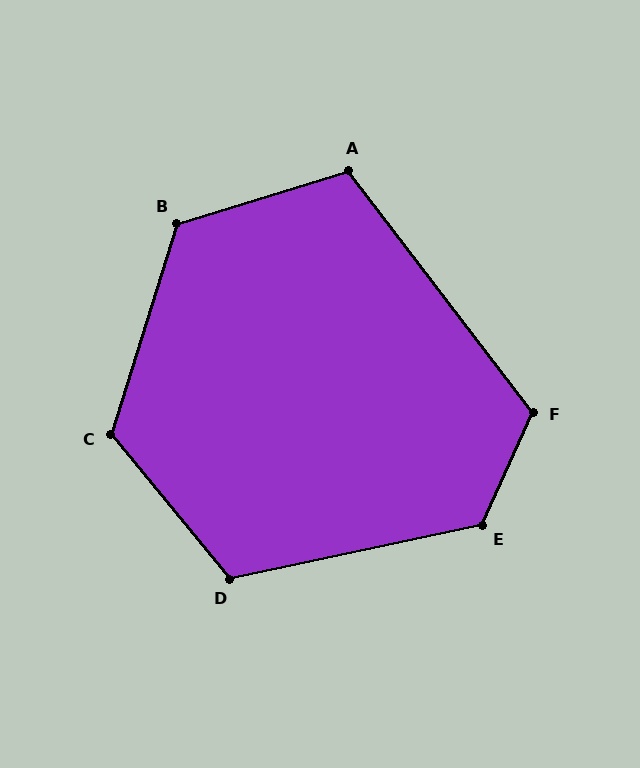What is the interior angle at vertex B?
Approximately 124 degrees (obtuse).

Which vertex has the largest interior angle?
E, at approximately 126 degrees.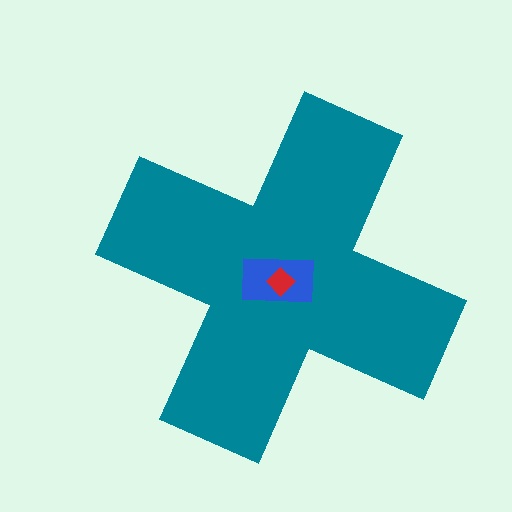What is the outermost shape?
The teal cross.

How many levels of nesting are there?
3.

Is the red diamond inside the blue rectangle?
Yes.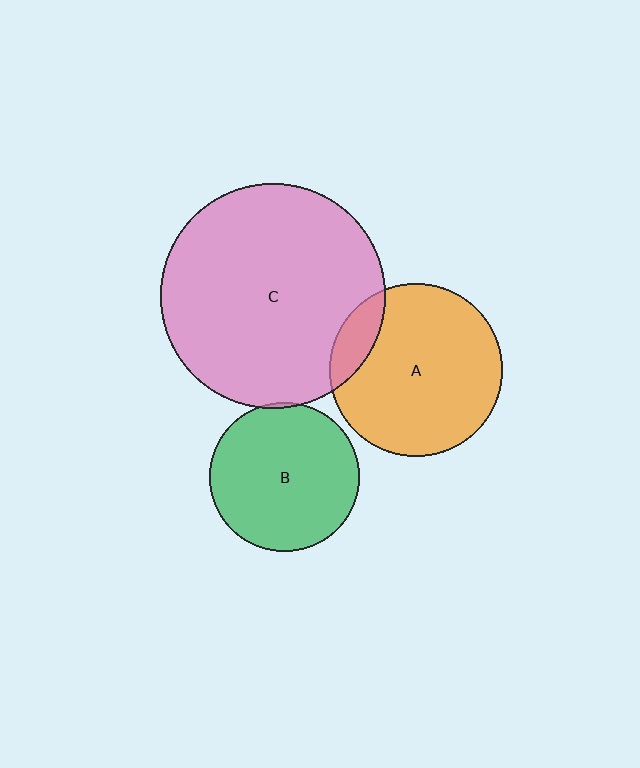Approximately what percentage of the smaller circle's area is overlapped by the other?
Approximately 15%.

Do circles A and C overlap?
Yes.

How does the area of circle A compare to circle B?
Approximately 1.3 times.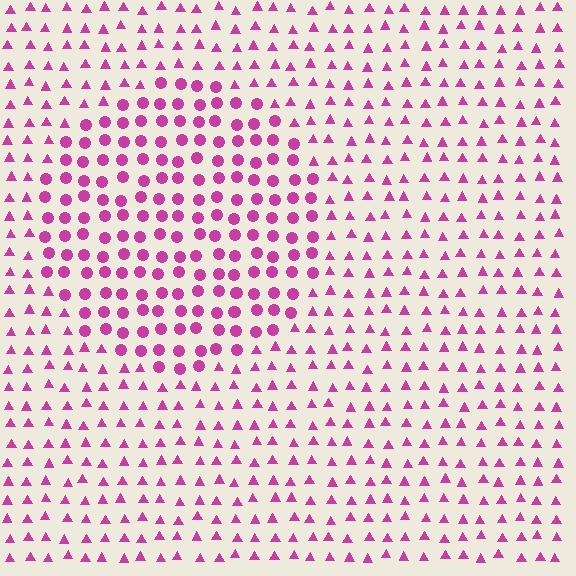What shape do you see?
I see a circle.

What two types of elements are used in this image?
The image uses circles inside the circle region and triangles outside it.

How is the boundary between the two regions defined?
The boundary is defined by a change in element shape: circles inside vs. triangles outside. All elements share the same color and spacing.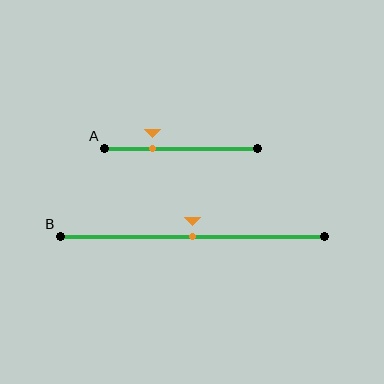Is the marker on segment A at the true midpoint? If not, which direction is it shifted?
No, the marker on segment A is shifted to the left by about 18% of the segment length.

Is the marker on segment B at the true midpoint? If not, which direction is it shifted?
Yes, the marker on segment B is at the true midpoint.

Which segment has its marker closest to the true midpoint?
Segment B has its marker closest to the true midpoint.